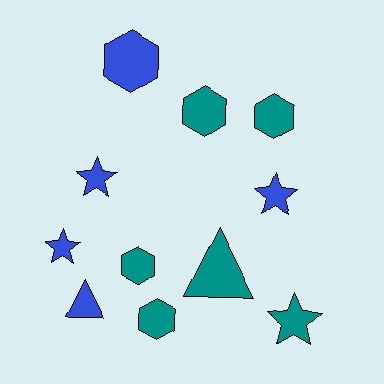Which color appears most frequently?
Teal, with 6 objects.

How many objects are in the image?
There are 11 objects.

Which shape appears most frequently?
Hexagon, with 5 objects.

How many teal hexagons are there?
There are 4 teal hexagons.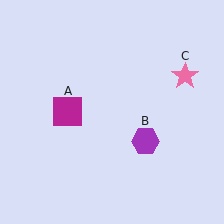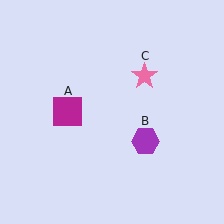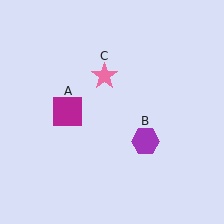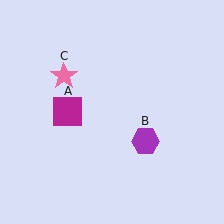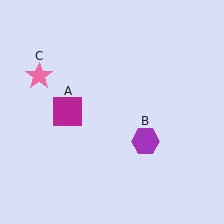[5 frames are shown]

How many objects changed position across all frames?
1 object changed position: pink star (object C).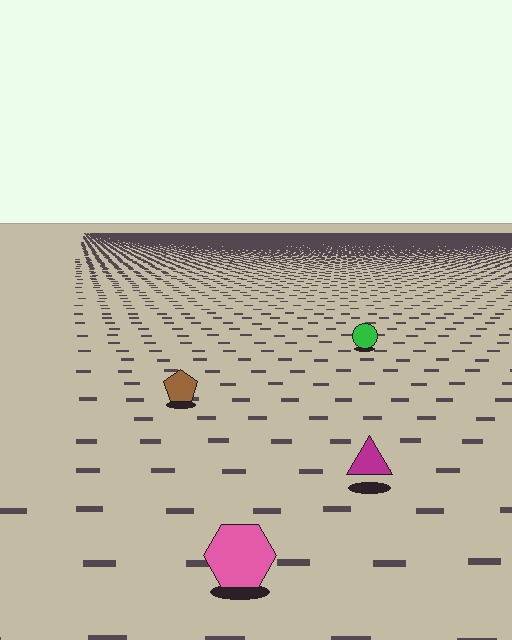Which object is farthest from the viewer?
The green circle is farthest from the viewer. It appears smaller and the ground texture around it is denser.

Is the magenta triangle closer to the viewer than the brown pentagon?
Yes. The magenta triangle is closer — you can tell from the texture gradient: the ground texture is coarser near it.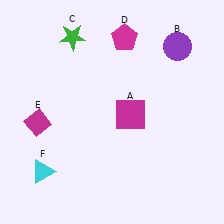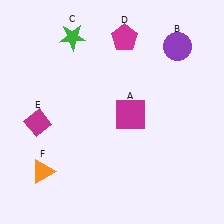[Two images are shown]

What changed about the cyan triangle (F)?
In Image 1, F is cyan. In Image 2, it changed to orange.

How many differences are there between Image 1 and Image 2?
There is 1 difference between the two images.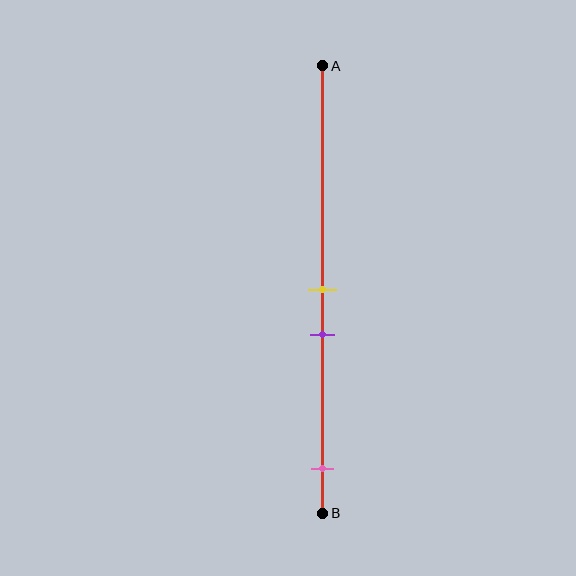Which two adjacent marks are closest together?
The yellow and purple marks are the closest adjacent pair.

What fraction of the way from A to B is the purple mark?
The purple mark is approximately 60% (0.6) of the way from A to B.